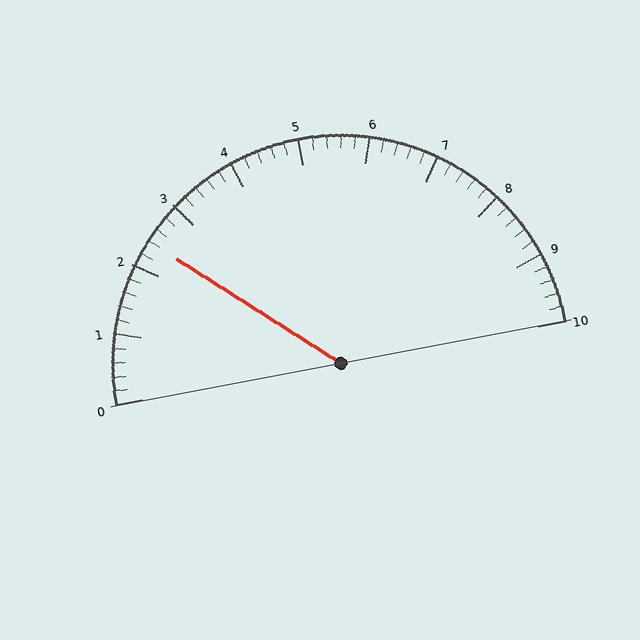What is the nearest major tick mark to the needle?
The nearest major tick mark is 2.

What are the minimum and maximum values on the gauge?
The gauge ranges from 0 to 10.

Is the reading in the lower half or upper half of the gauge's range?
The reading is in the lower half of the range (0 to 10).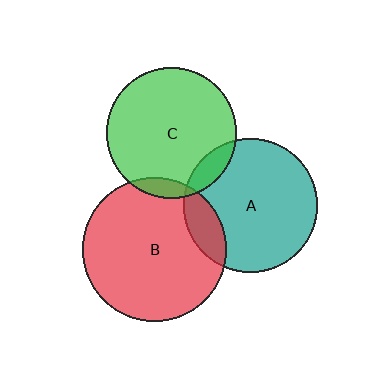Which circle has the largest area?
Circle B (red).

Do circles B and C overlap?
Yes.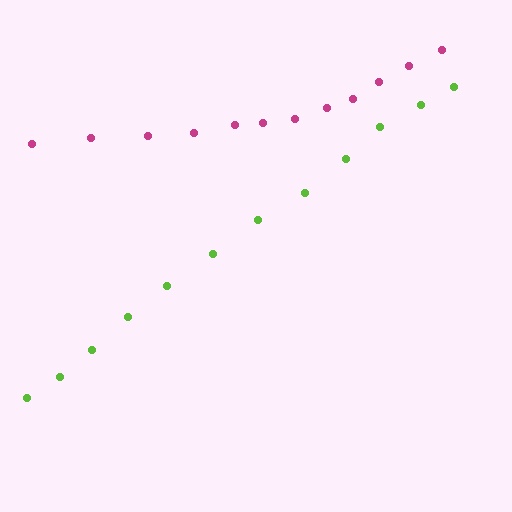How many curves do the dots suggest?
There are 2 distinct paths.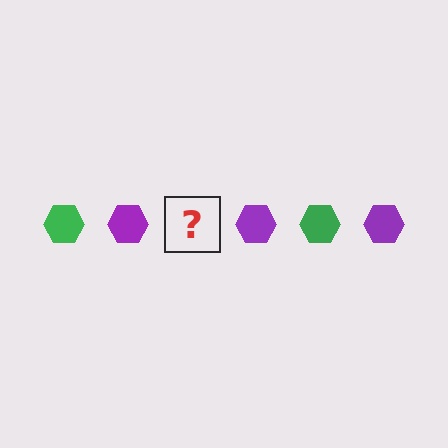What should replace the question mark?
The question mark should be replaced with a green hexagon.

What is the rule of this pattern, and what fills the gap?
The rule is that the pattern cycles through green, purple hexagons. The gap should be filled with a green hexagon.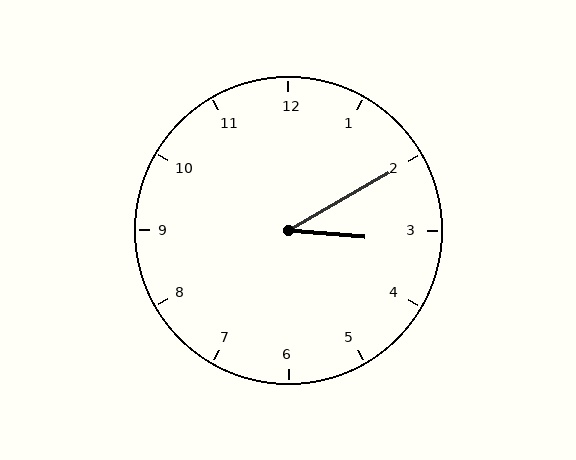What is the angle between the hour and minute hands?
Approximately 35 degrees.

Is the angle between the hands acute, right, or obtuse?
It is acute.